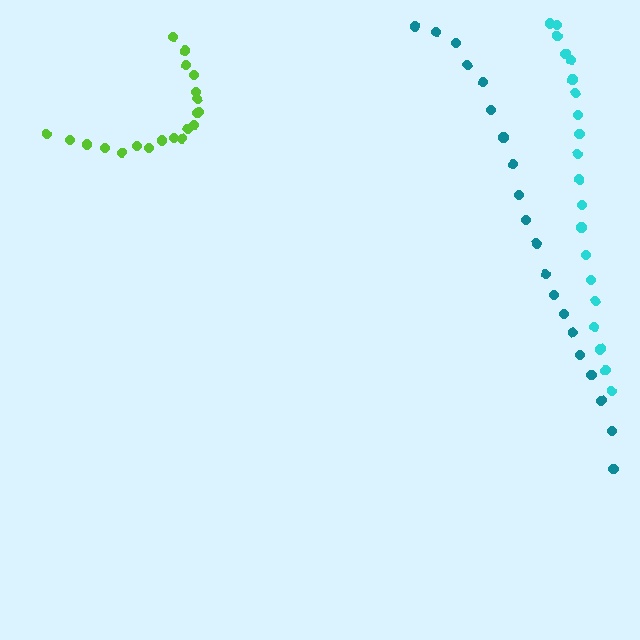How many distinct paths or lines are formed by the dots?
There are 3 distinct paths.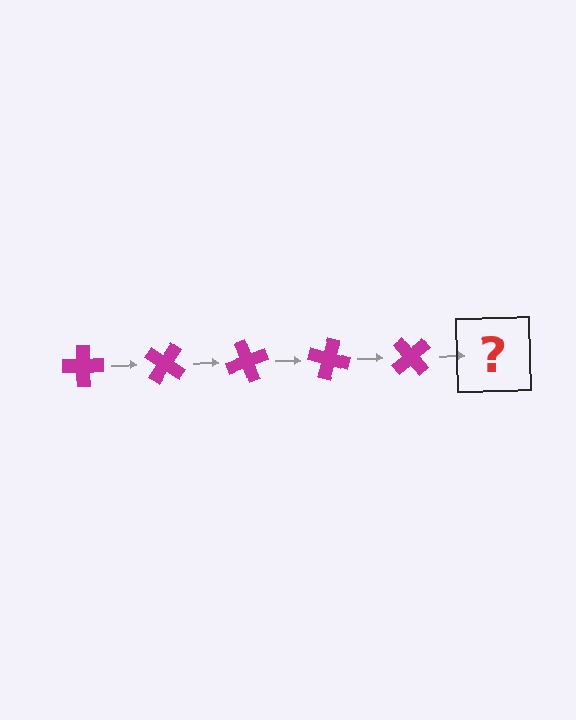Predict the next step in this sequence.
The next step is a magenta cross rotated 175 degrees.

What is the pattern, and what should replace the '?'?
The pattern is that the cross rotates 35 degrees each step. The '?' should be a magenta cross rotated 175 degrees.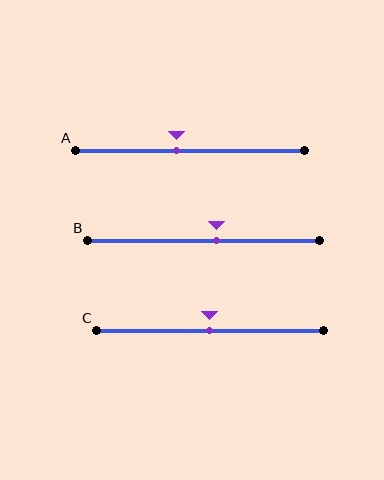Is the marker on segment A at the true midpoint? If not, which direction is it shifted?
No, the marker on segment A is shifted to the left by about 6% of the segment length.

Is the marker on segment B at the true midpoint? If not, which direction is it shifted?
No, the marker on segment B is shifted to the right by about 5% of the segment length.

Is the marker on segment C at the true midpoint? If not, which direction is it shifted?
Yes, the marker on segment C is at the true midpoint.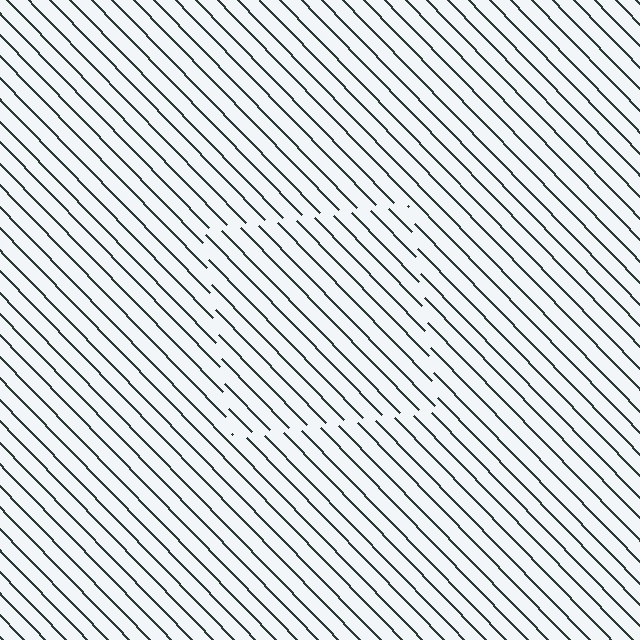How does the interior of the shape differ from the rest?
The interior of the shape contains the same grating, shifted by half a period — the contour is defined by the phase discontinuity where line-ends from the inner and outer gratings abut.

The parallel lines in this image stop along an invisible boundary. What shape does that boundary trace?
An illusory square. The interior of the shape contains the same grating, shifted by half a period — the contour is defined by the phase discontinuity where line-ends from the inner and outer gratings abut.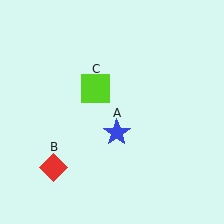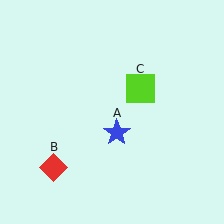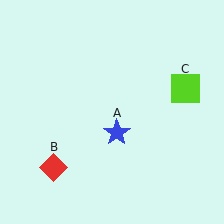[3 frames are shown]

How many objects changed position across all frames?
1 object changed position: lime square (object C).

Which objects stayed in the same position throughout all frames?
Blue star (object A) and red diamond (object B) remained stationary.